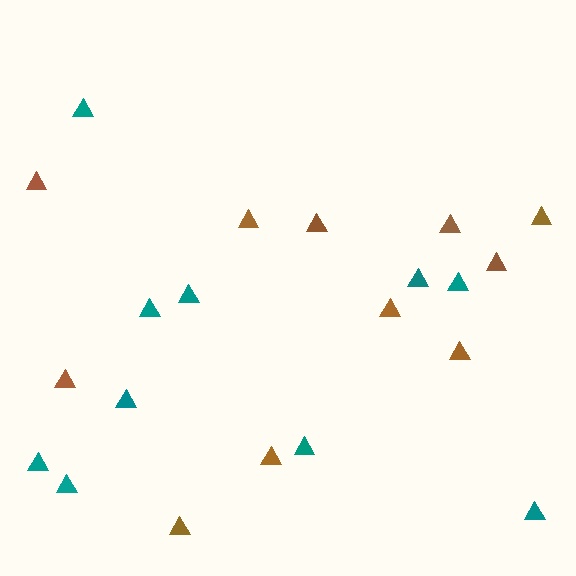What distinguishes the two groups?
There are 2 groups: one group of teal triangles (10) and one group of brown triangles (11).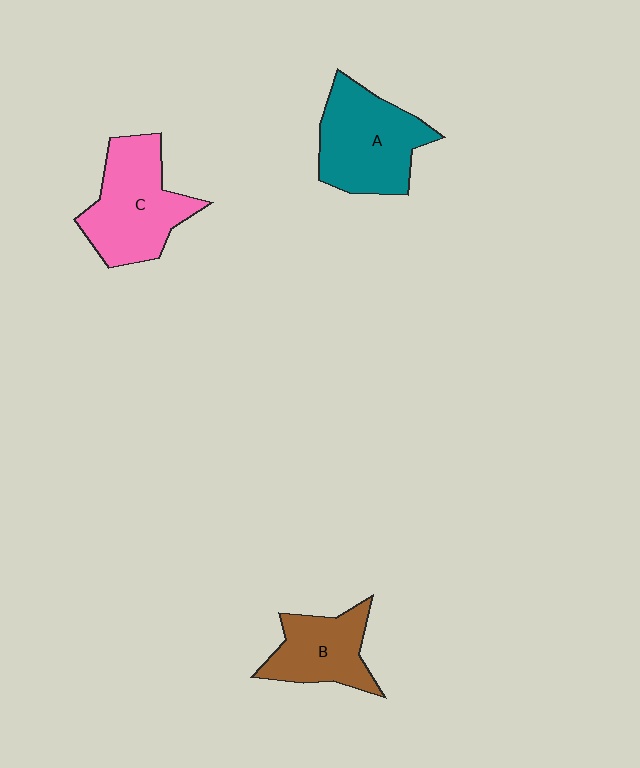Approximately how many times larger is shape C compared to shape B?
Approximately 1.4 times.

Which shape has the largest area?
Shape A (teal).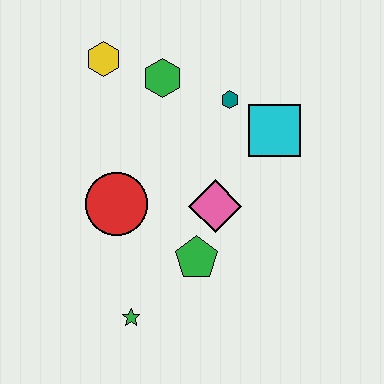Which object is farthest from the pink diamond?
The yellow hexagon is farthest from the pink diamond.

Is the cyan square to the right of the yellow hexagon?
Yes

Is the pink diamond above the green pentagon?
Yes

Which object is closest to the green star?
The green pentagon is closest to the green star.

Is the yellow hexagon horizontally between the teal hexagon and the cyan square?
No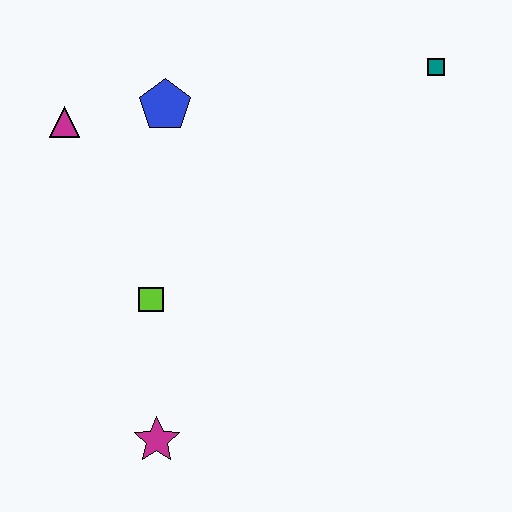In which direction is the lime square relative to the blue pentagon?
The lime square is below the blue pentagon.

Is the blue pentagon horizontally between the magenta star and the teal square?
Yes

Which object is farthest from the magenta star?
The teal square is farthest from the magenta star.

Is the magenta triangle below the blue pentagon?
Yes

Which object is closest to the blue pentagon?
The magenta triangle is closest to the blue pentagon.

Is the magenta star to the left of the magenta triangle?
No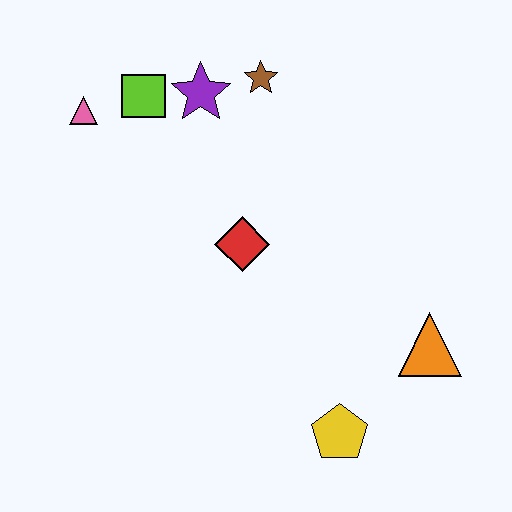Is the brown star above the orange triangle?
Yes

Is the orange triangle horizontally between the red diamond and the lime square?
No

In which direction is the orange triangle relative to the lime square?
The orange triangle is to the right of the lime square.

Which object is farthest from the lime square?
The yellow pentagon is farthest from the lime square.